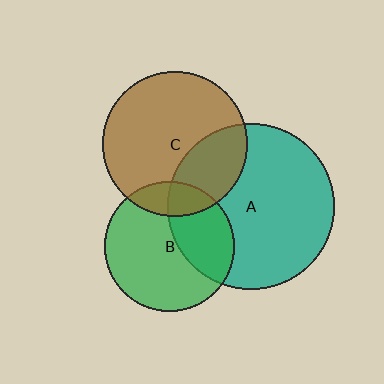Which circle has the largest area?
Circle A (teal).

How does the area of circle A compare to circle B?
Approximately 1.6 times.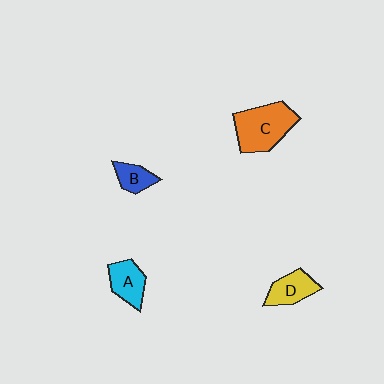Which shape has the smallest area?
Shape B (blue).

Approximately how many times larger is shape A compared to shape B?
Approximately 1.5 times.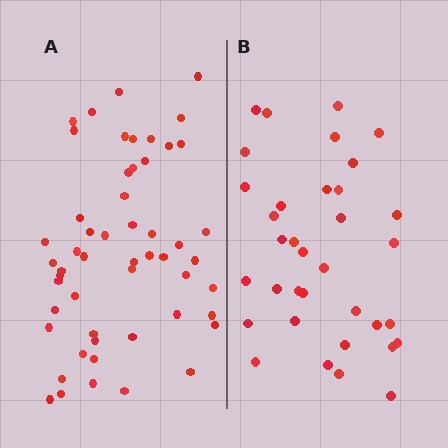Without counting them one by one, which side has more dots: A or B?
Region A (the left region) has more dots.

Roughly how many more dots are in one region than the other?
Region A has approximately 20 more dots than region B.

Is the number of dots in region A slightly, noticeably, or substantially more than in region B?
Region A has substantially more. The ratio is roughly 1.5 to 1.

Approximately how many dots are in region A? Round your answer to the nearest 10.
About 50 dots. (The exact count is 53, which rounds to 50.)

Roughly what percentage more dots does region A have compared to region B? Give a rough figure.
About 50% more.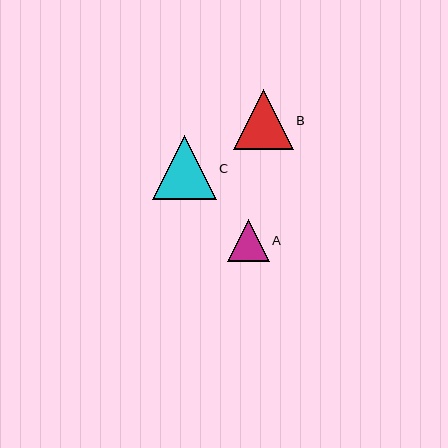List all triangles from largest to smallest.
From largest to smallest: C, B, A.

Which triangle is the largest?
Triangle C is the largest with a size of approximately 64 pixels.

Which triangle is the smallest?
Triangle A is the smallest with a size of approximately 42 pixels.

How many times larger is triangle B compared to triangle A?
Triangle B is approximately 1.4 times the size of triangle A.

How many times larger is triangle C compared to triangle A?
Triangle C is approximately 1.5 times the size of triangle A.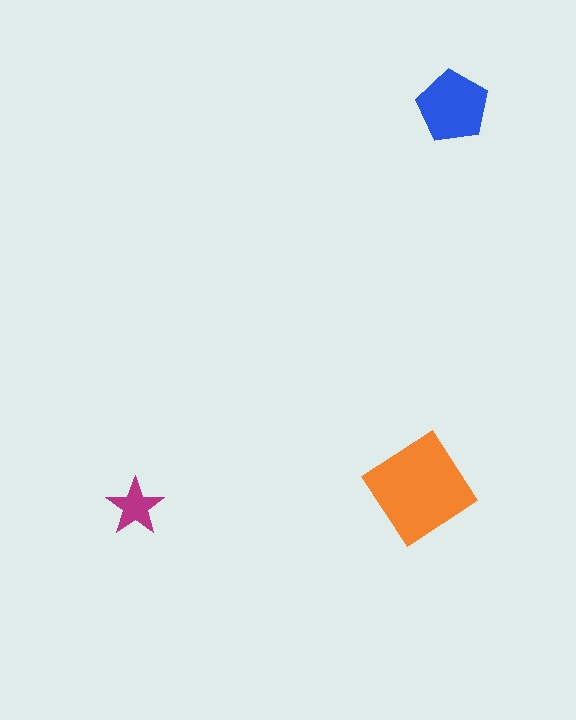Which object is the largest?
The orange diamond.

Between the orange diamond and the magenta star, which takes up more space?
The orange diamond.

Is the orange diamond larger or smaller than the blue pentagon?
Larger.